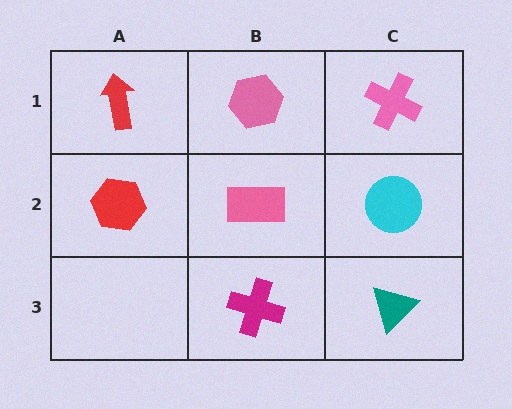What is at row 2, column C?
A cyan circle.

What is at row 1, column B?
A pink hexagon.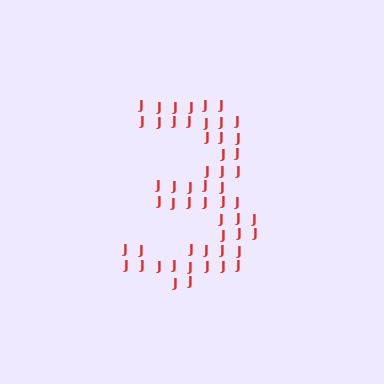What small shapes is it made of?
It is made of small letter J's.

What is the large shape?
The large shape is the digit 3.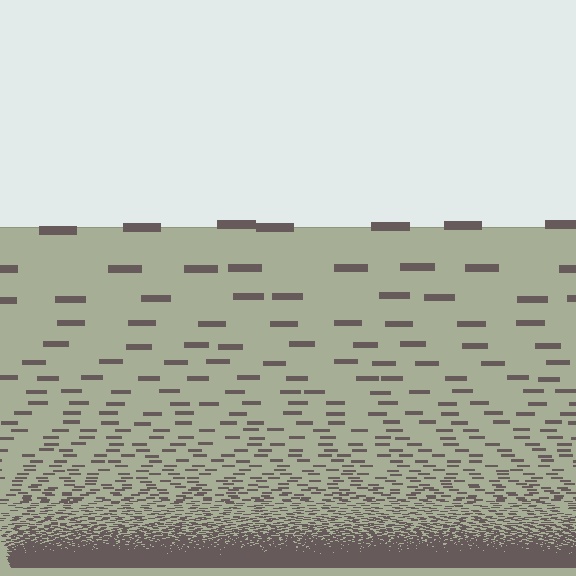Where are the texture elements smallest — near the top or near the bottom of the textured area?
Near the bottom.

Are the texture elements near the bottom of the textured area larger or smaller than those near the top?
Smaller. The gradient is inverted — elements near the bottom are smaller and denser.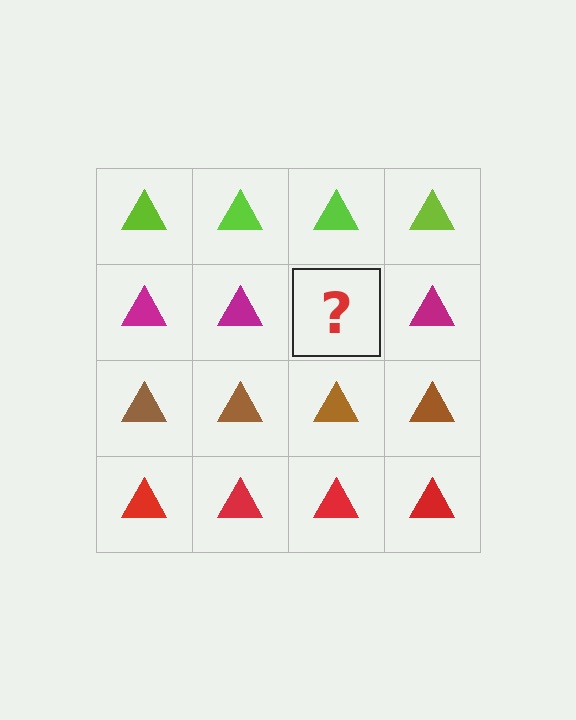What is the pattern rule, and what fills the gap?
The rule is that each row has a consistent color. The gap should be filled with a magenta triangle.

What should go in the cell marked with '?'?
The missing cell should contain a magenta triangle.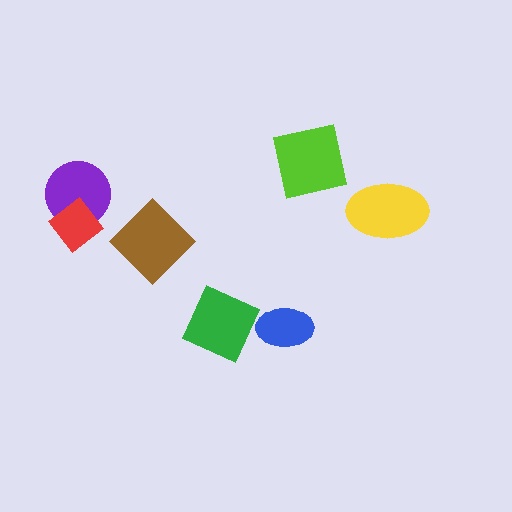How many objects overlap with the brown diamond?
0 objects overlap with the brown diamond.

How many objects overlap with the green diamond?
0 objects overlap with the green diamond.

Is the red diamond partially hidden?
No, no other shape covers it.